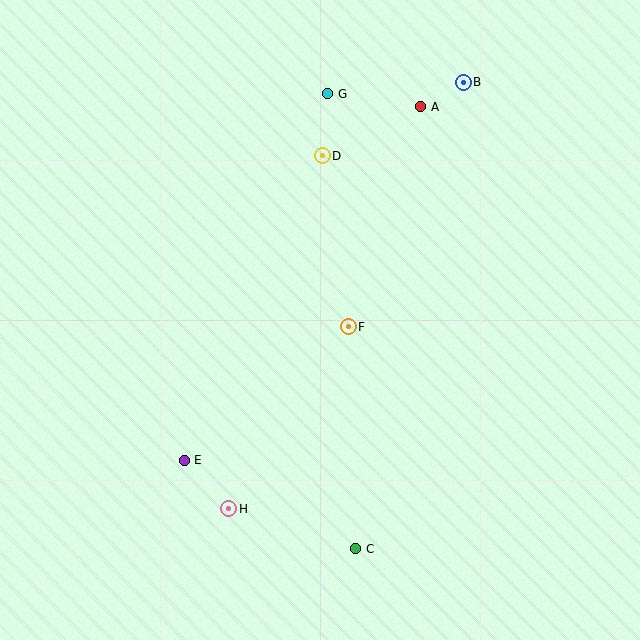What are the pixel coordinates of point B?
Point B is at (463, 82).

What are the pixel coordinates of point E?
Point E is at (184, 460).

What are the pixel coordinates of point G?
Point G is at (328, 94).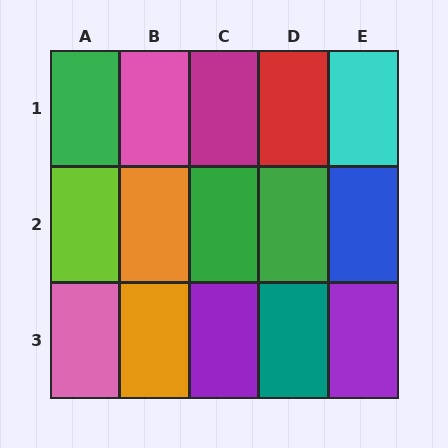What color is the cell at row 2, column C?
Green.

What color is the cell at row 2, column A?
Lime.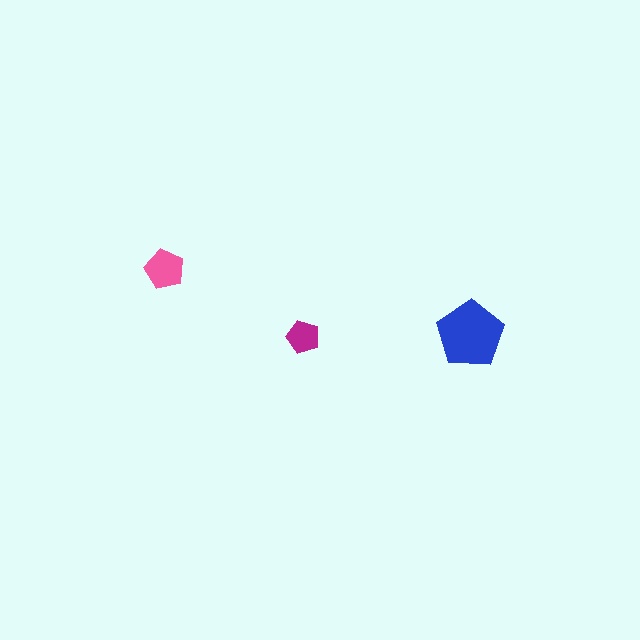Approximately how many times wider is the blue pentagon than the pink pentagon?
About 1.5 times wider.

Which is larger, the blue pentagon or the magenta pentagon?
The blue one.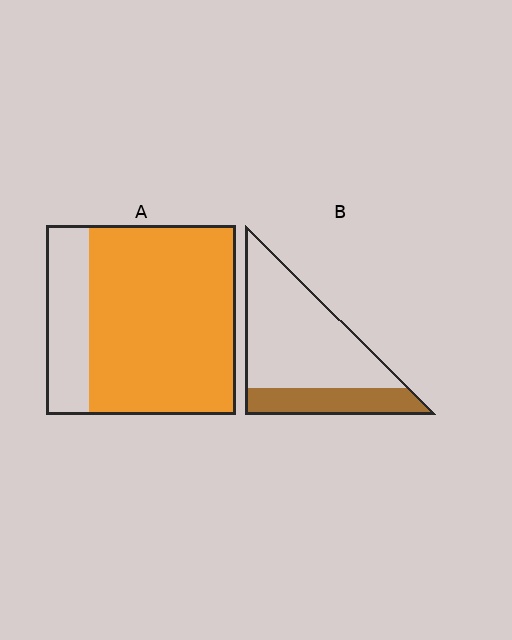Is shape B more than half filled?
No.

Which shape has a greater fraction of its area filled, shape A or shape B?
Shape A.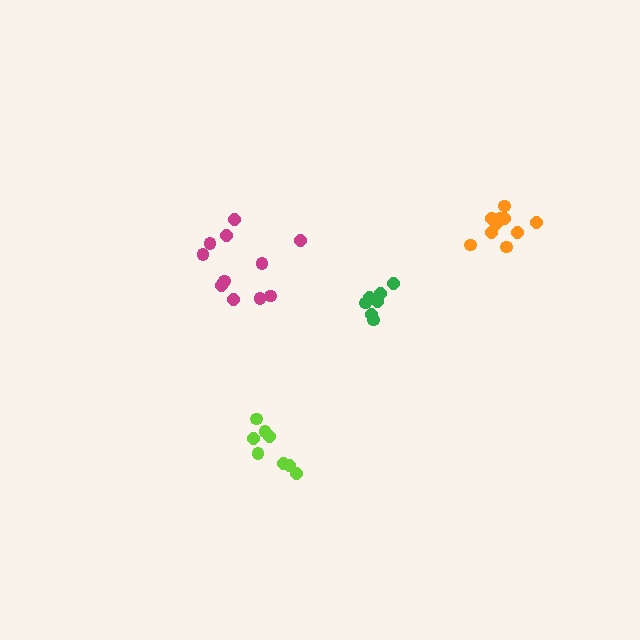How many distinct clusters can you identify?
There are 4 distinct clusters.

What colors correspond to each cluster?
The clusters are colored: lime, green, magenta, orange.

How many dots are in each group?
Group 1: 8 dots, Group 2: 7 dots, Group 3: 12 dots, Group 4: 11 dots (38 total).